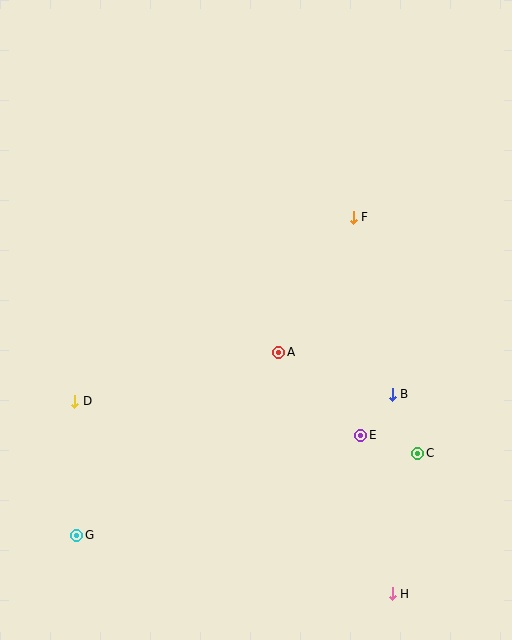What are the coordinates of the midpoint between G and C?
The midpoint between G and C is at (247, 494).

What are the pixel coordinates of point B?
Point B is at (392, 394).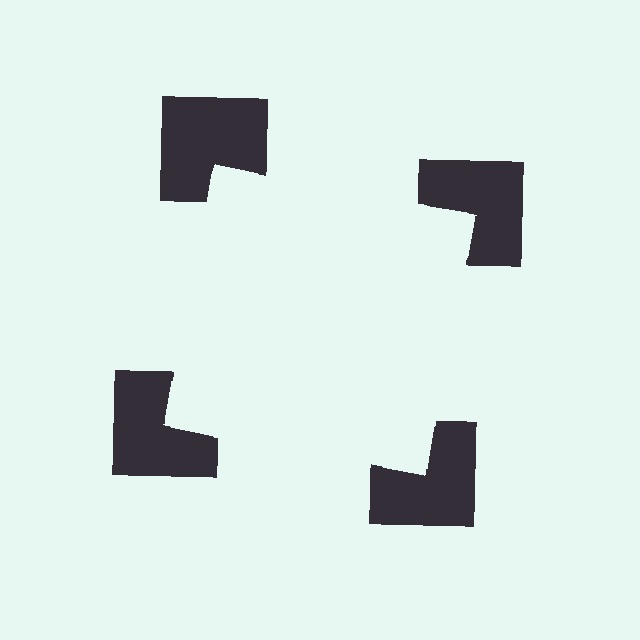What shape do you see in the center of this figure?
An illusory square — its edges are inferred from the aligned wedge cuts in the notched squares, not physically drawn.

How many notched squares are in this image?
There are 4 — one at each vertex of the illusory square.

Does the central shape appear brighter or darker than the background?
It typically appears slightly brighter than the background, even though no actual brightness change is drawn.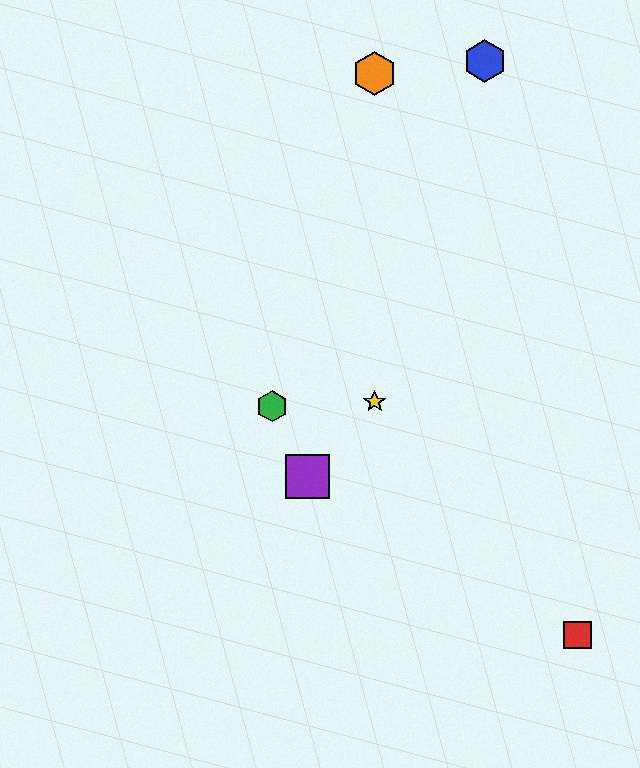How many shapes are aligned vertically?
2 shapes (the yellow star, the orange hexagon) are aligned vertically.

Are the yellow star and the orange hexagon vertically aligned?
Yes, both are at x≈375.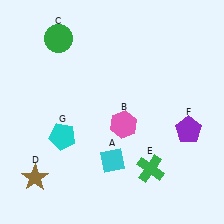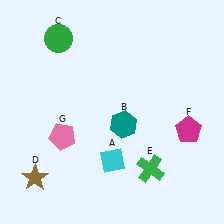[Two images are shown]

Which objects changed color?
B changed from pink to teal. F changed from purple to magenta. G changed from cyan to pink.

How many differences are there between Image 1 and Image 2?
There are 3 differences between the two images.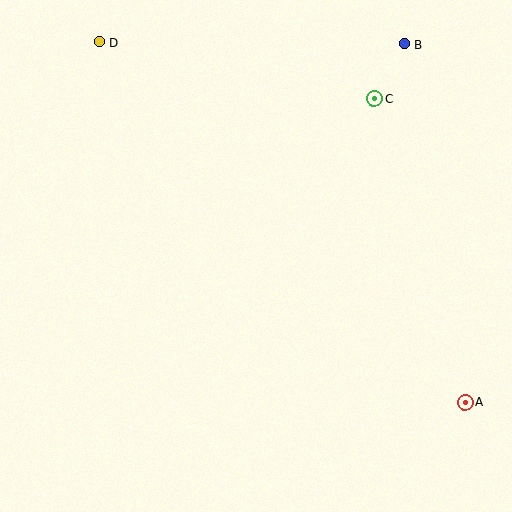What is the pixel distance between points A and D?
The distance between A and D is 513 pixels.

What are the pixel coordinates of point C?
Point C is at (374, 99).